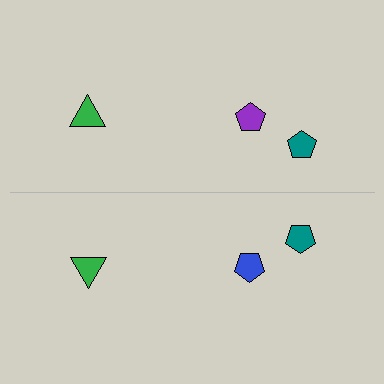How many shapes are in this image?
There are 6 shapes in this image.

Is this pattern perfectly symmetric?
No, the pattern is not perfectly symmetric. The blue pentagon on the bottom side breaks the symmetry — its mirror counterpart is purple.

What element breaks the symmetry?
The blue pentagon on the bottom side breaks the symmetry — its mirror counterpart is purple.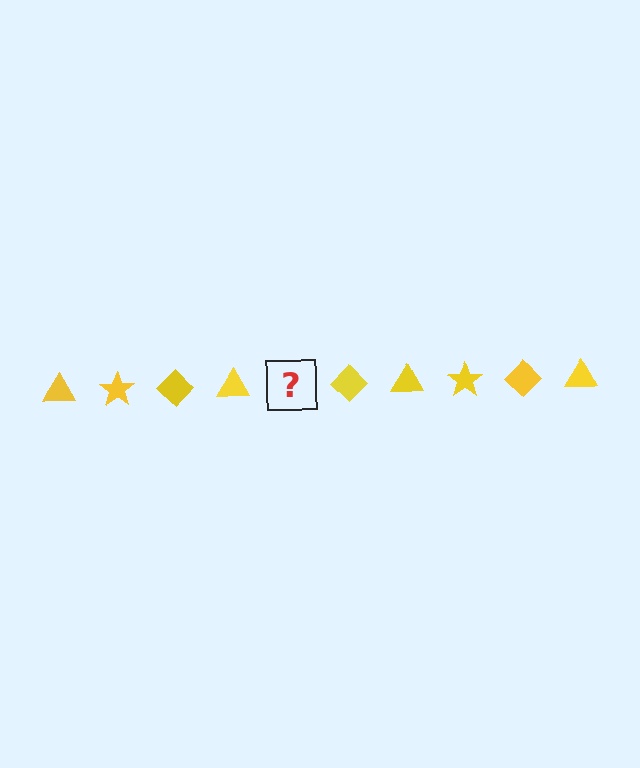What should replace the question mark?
The question mark should be replaced with a yellow star.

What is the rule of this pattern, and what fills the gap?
The rule is that the pattern cycles through triangle, star, diamond shapes in yellow. The gap should be filled with a yellow star.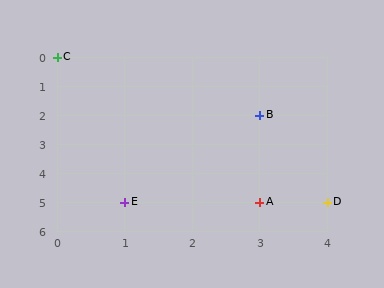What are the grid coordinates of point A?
Point A is at grid coordinates (3, 5).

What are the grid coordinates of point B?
Point B is at grid coordinates (3, 2).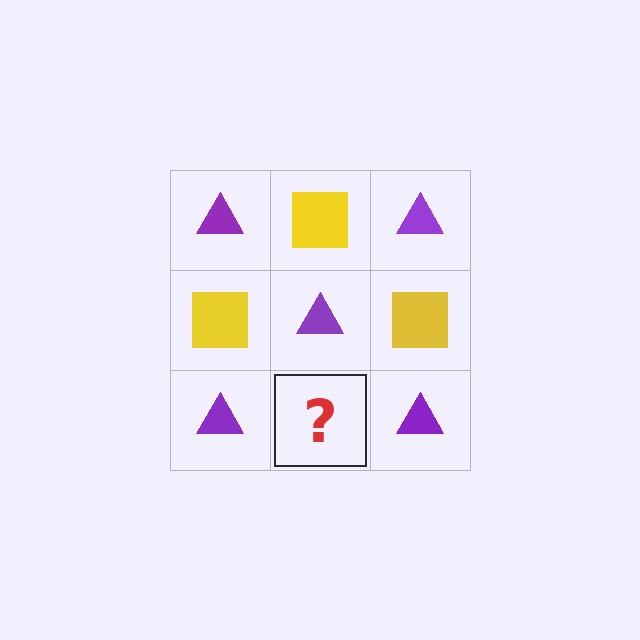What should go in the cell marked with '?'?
The missing cell should contain a yellow square.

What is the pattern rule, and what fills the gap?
The rule is that it alternates purple triangle and yellow square in a checkerboard pattern. The gap should be filled with a yellow square.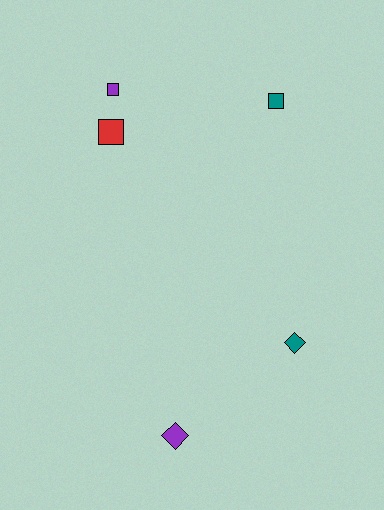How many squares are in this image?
There are 3 squares.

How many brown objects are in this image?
There are no brown objects.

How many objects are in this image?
There are 5 objects.